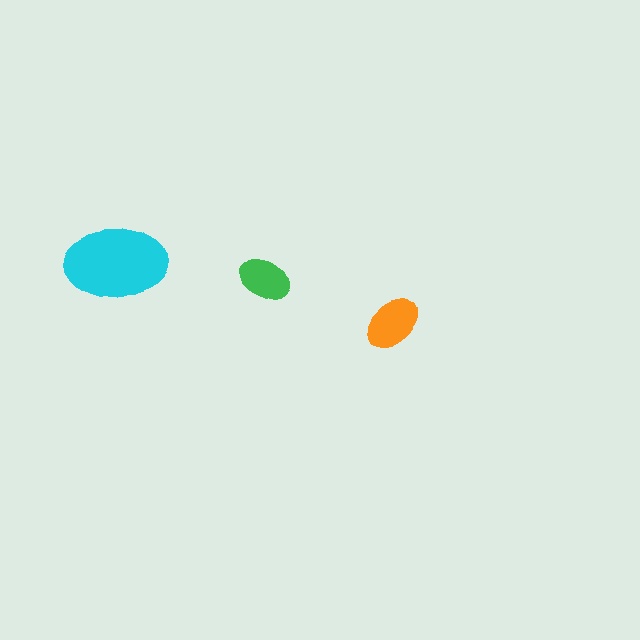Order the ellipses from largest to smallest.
the cyan one, the orange one, the green one.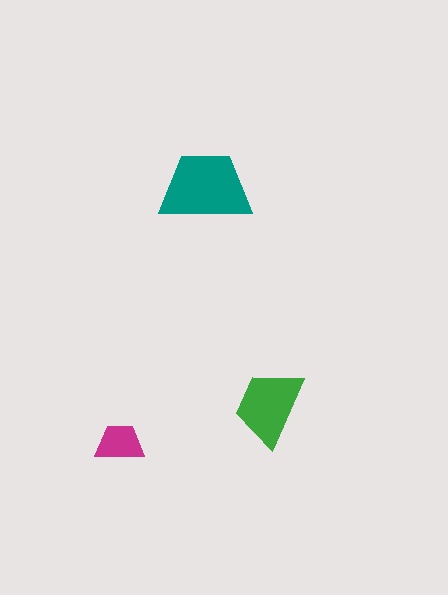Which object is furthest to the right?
The green trapezoid is rightmost.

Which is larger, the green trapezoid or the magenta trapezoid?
The green one.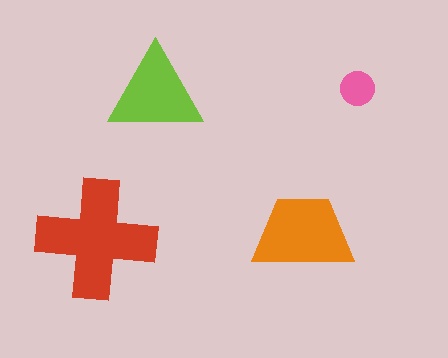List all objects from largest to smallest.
The red cross, the orange trapezoid, the lime triangle, the pink circle.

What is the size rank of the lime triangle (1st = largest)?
3rd.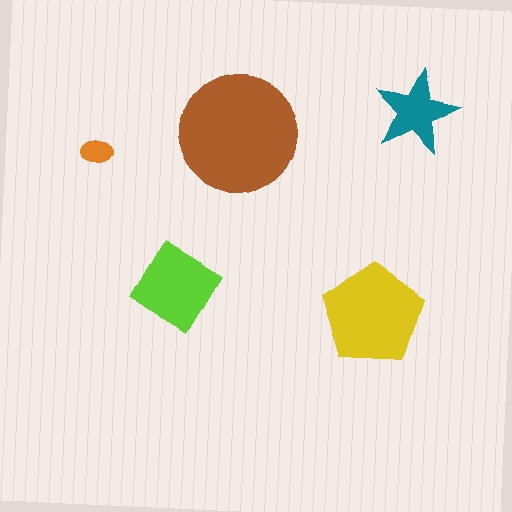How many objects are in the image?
There are 5 objects in the image.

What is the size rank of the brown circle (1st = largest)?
1st.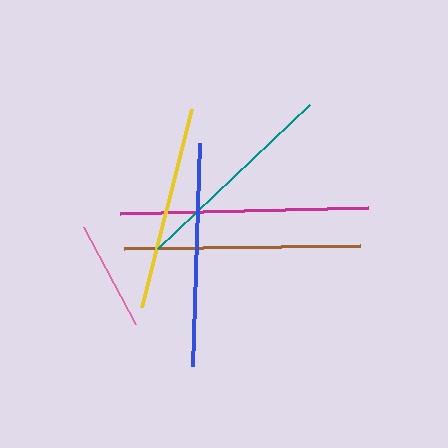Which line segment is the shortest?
The pink line is the shortest at approximately 110 pixels.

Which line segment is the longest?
The magenta line is the longest at approximately 248 pixels.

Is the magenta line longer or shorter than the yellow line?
The magenta line is longer than the yellow line.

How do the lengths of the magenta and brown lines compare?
The magenta and brown lines are approximately the same length.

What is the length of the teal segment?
The teal segment is approximately 209 pixels long.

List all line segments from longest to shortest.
From longest to shortest: magenta, brown, blue, teal, yellow, pink.